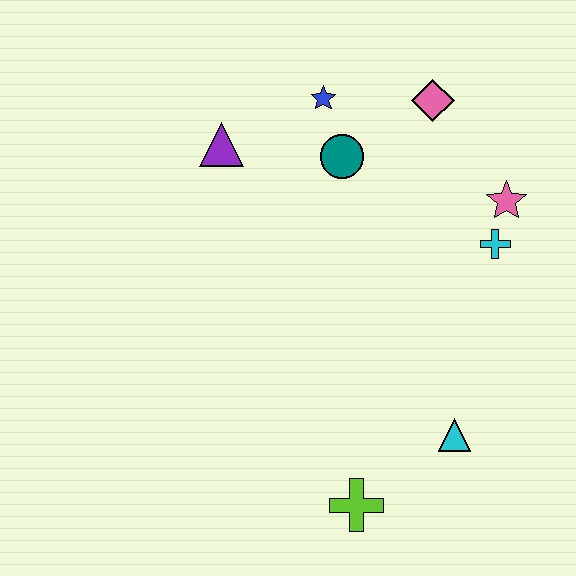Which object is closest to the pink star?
The cyan cross is closest to the pink star.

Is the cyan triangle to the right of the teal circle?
Yes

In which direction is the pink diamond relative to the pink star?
The pink diamond is above the pink star.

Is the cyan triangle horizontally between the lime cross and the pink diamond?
No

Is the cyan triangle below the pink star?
Yes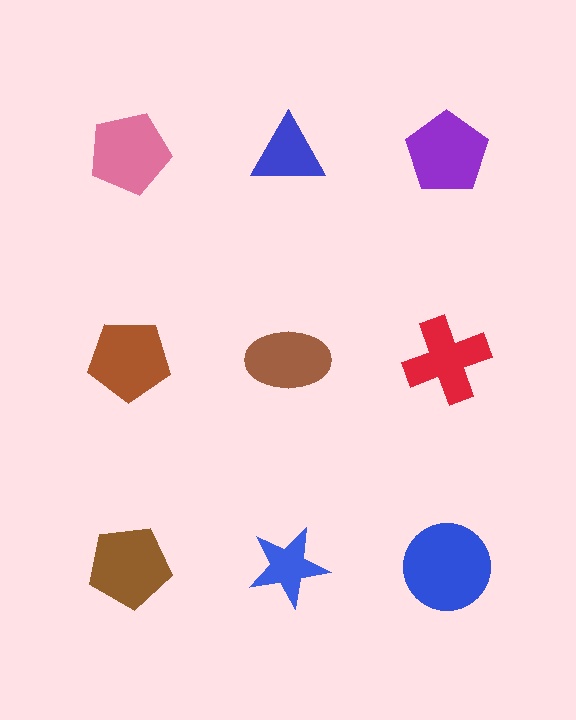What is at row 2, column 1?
A brown pentagon.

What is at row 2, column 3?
A red cross.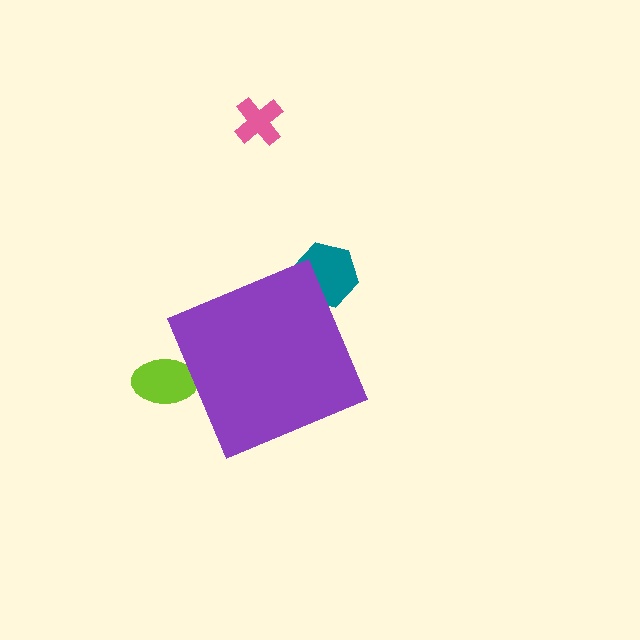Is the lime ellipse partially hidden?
Yes, the lime ellipse is partially hidden behind the purple diamond.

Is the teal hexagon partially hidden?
Yes, the teal hexagon is partially hidden behind the purple diamond.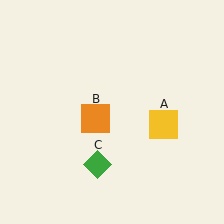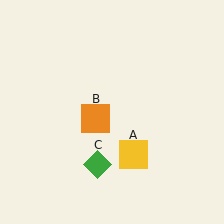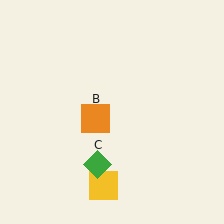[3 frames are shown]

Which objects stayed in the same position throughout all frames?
Orange square (object B) and green diamond (object C) remained stationary.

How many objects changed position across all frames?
1 object changed position: yellow square (object A).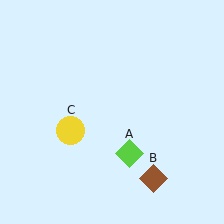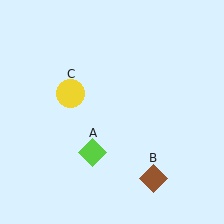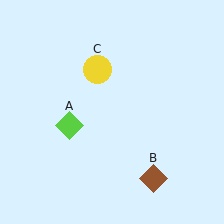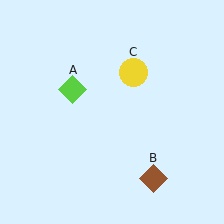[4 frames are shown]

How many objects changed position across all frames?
2 objects changed position: lime diamond (object A), yellow circle (object C).